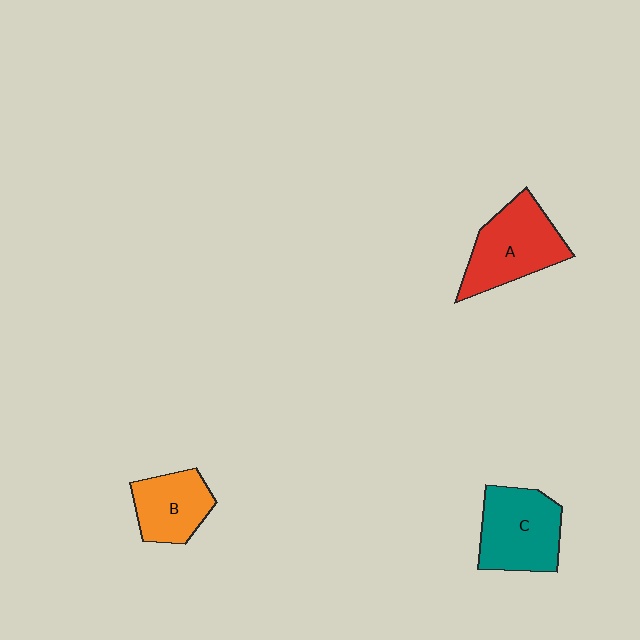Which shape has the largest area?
Shape A (red).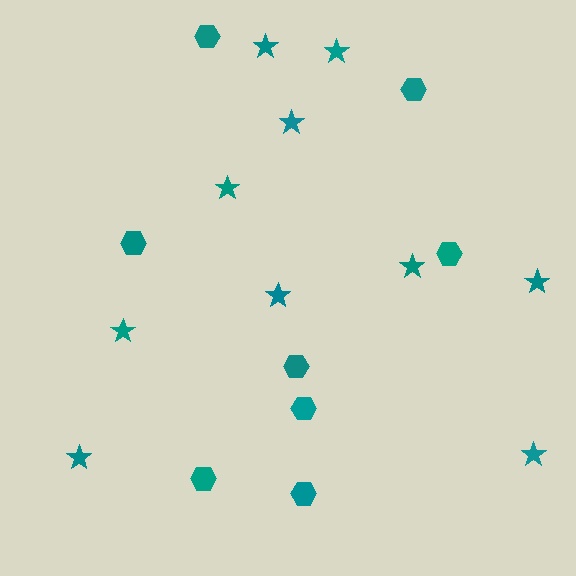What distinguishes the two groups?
There are 2 groups: one group of stars (10) and one group of hexagons (8).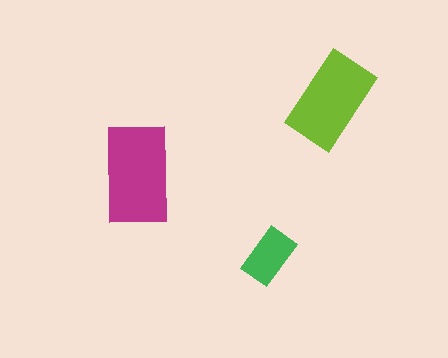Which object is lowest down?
The green rectangle is bottommost.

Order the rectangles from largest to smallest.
the magenta one, the lime one, the green one.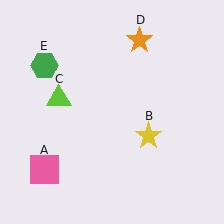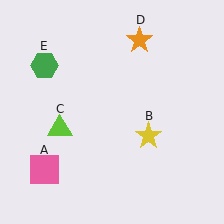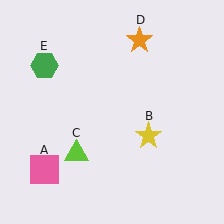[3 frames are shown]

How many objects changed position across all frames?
1 object changed position: lime triangle (object C).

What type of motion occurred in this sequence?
The lime triangle (object C) rotated counterclockwise around the center of the scene.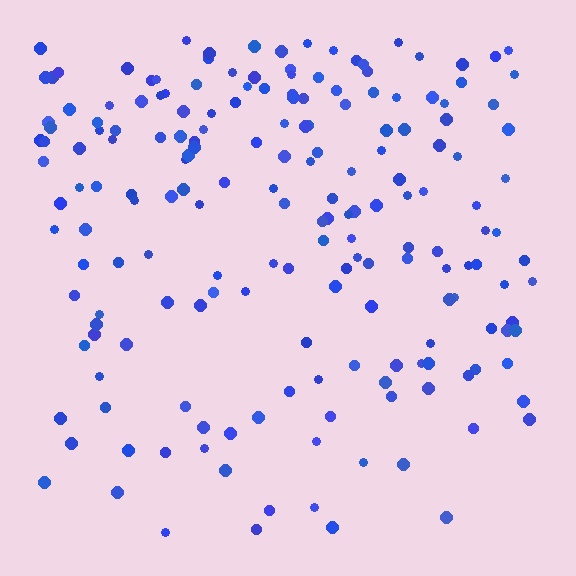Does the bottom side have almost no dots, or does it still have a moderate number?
Still a moderate number, just noticeably fewer than the top.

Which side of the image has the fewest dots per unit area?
The bottom.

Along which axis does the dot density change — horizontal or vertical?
Vertical.